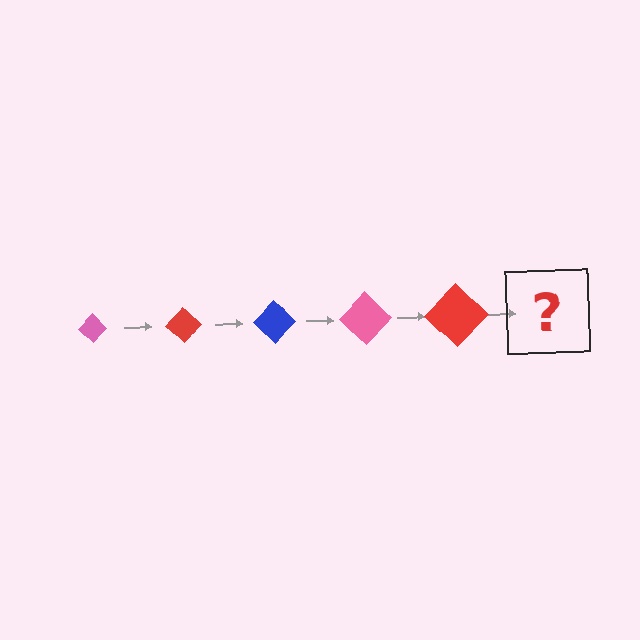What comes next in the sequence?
The next element should be a blue diamond, larger than the previous one.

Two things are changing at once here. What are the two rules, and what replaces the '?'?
The two rules are that the diamond grows larger each step and the color cycles through pink, red, and blue. The '?' should be a blue diamond, larger than the previous one.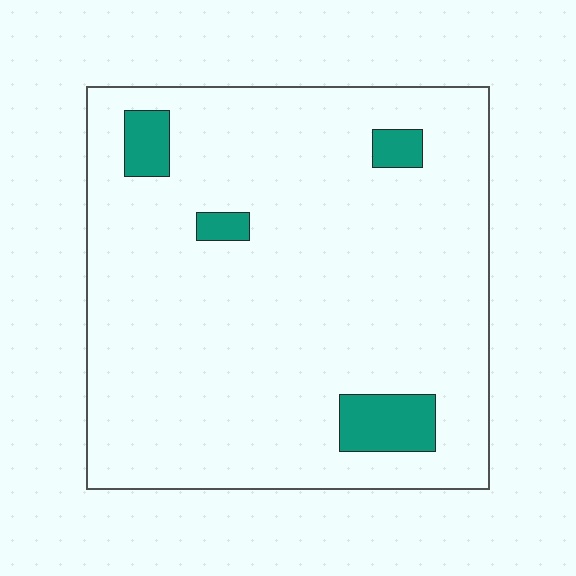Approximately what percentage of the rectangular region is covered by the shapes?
Approximately 10%.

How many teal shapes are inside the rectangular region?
4.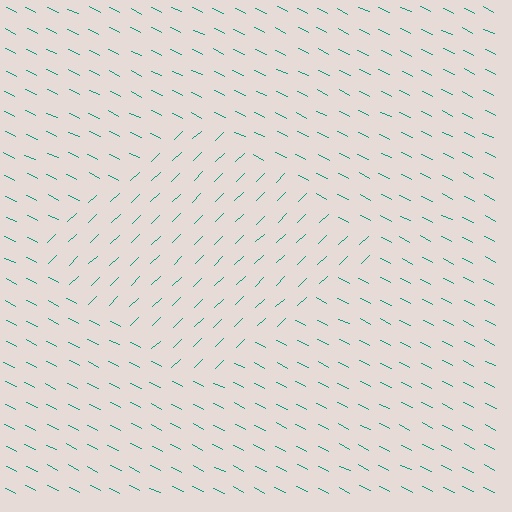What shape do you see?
I see a diamond.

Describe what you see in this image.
The image is filled with small teal line segments. A diamond region in the image has lines oriented differently from the surrounding lines, creating a visible texture boundary.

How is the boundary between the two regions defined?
The boundary is defined purely by a change in line orientation (approximately 70 degrees difference). All lines are the same color and thickness.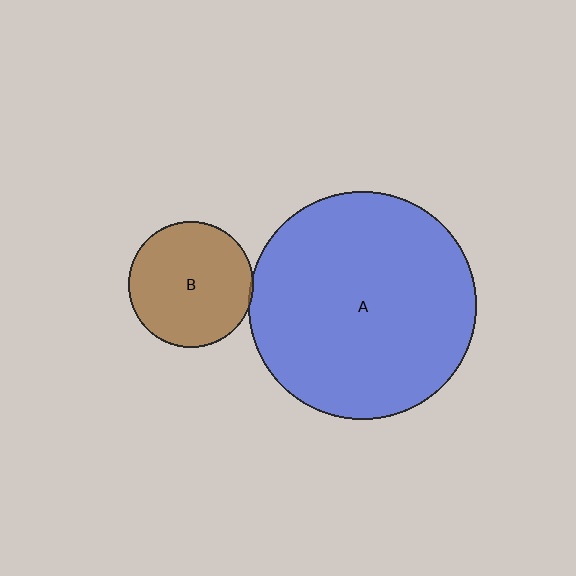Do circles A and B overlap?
Yes.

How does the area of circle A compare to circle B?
Approximately 3.3 times.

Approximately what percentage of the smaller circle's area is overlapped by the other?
Approximately 5%.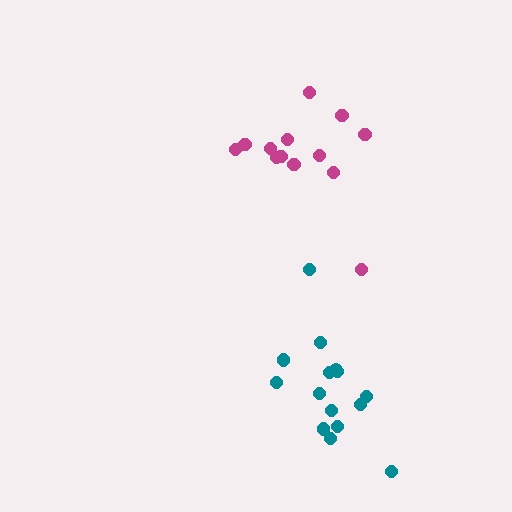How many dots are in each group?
Group 1: 13 dots, Group 2: 15 dots (28 total).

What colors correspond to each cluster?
The clusters are colored: magenta, teal.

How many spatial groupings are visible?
There are 2 spatial groupings.